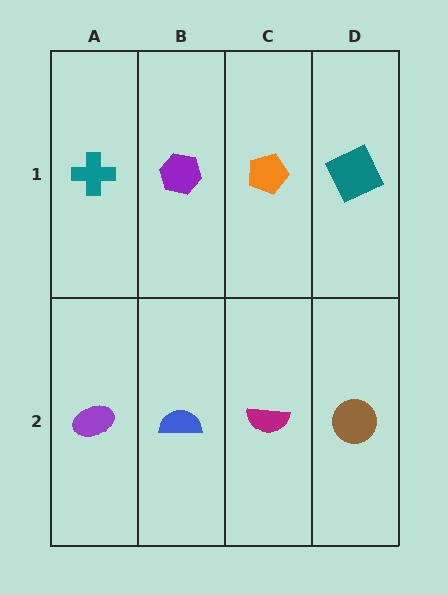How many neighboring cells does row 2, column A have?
2.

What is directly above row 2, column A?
A teal cross.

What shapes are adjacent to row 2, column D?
A teal square (row 1, column D), a magenta semicircle (row 2, column C).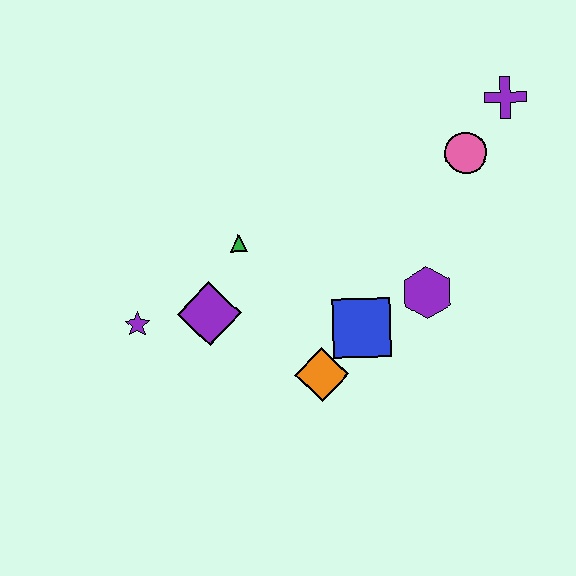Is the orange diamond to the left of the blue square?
Yes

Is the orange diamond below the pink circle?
Yes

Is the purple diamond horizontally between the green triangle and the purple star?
Yes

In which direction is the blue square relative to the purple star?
The blue square is to the right of the purple star.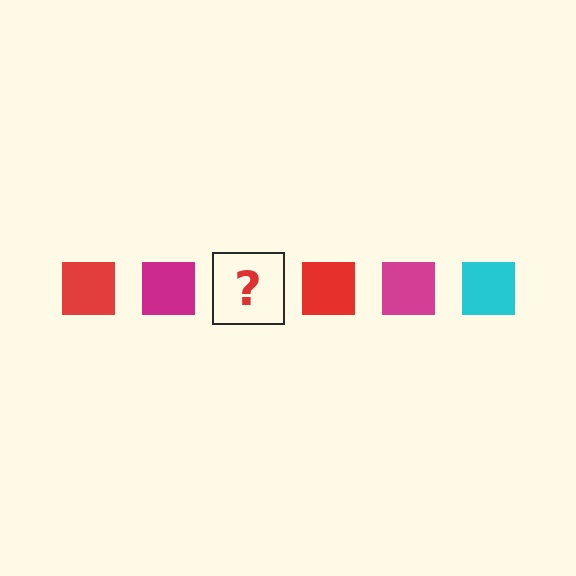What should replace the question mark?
The question mark should be replaced with a cyan square.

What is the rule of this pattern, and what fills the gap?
The rule is that the pattern cycles through red, magenta, cyan squares. The gap should be filled with a cyan square.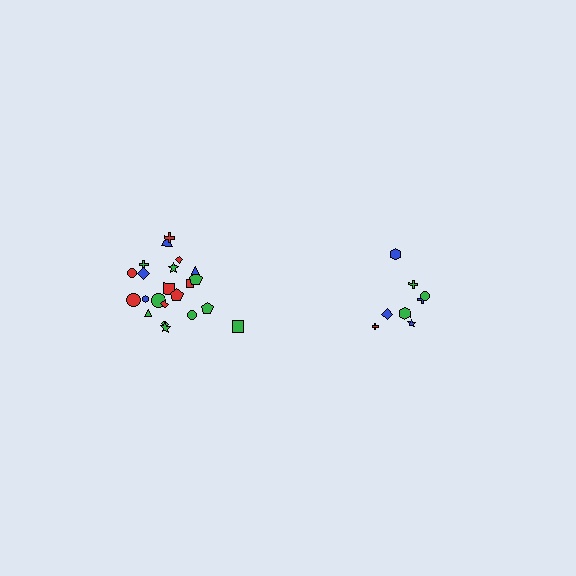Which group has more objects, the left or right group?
The left group.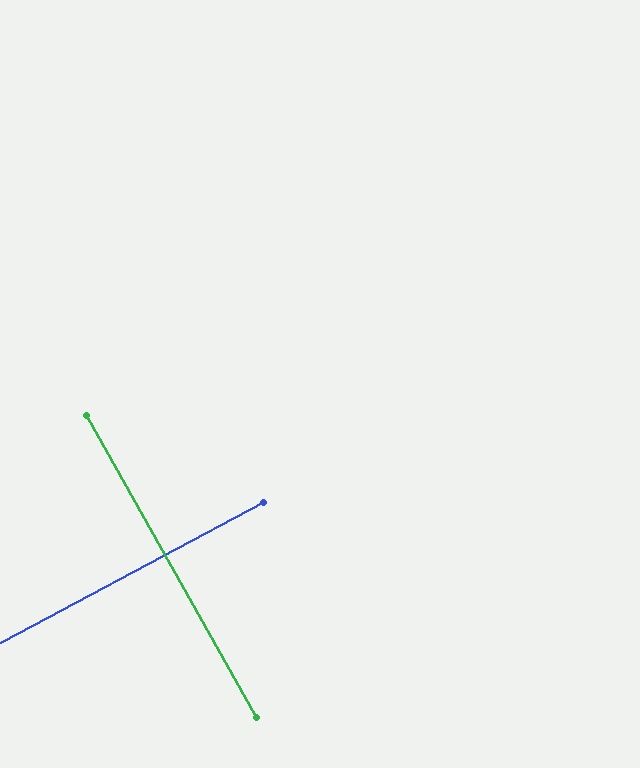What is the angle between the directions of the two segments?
Approximately 89 degrees.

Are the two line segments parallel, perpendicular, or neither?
Perpendicular — they meet at approximately 89°.